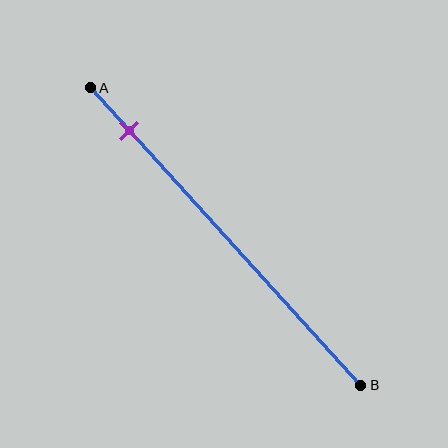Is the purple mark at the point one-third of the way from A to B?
No, the mark is at about 15% from A, not at the 33% one-third point.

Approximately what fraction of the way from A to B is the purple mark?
The purple mark is approximately 15% of the way from A to B.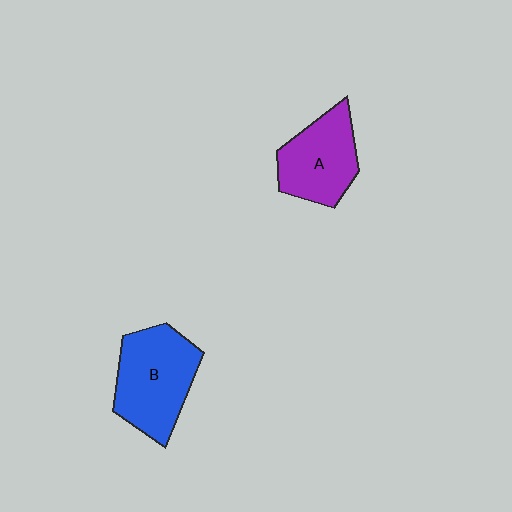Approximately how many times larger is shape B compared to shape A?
Approximately 1.2 times.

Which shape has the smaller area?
Shape A (purple).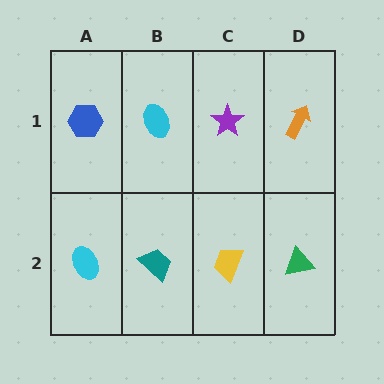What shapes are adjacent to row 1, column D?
A green triangle (row 2, column D), a purple star (row 1, column C).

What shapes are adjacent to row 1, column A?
A cyan ellipse (row 2, column A), a cyan ellipse (row 1, column B).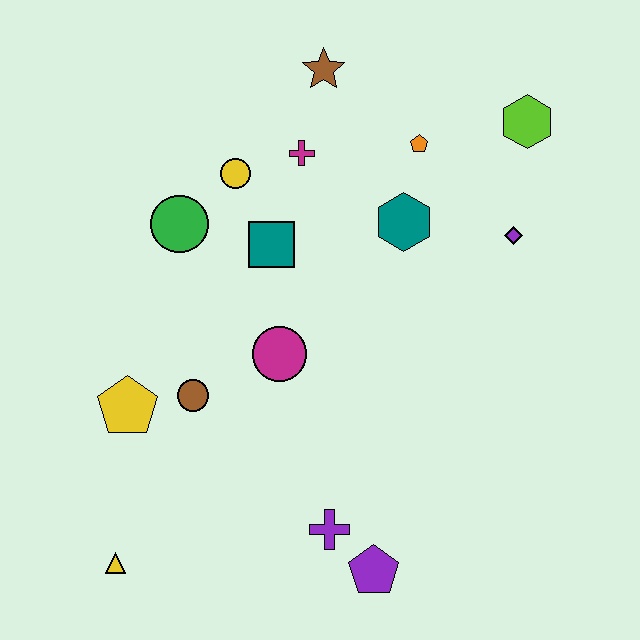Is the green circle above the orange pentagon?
No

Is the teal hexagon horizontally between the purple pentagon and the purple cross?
No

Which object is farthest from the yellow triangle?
The lime hexagon is farthest from the yellow triangle.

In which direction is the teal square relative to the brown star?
The teal square is below the brown star.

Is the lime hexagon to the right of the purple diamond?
Yes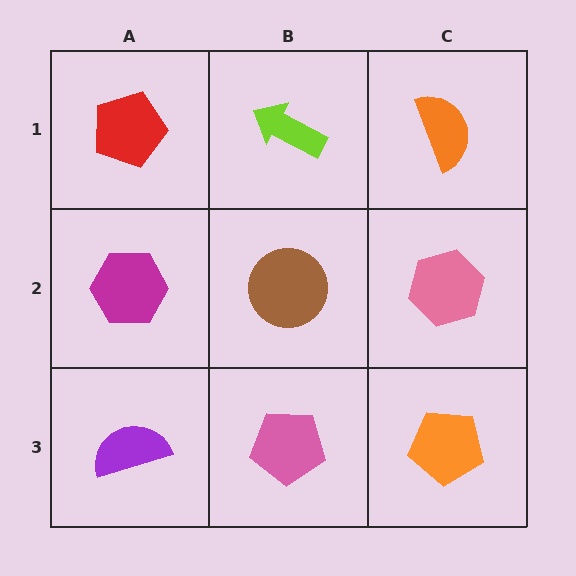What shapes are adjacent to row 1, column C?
A pink hexagon (row 2, column C), a lime arrow (row 1, column B).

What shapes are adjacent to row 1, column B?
A brown circle (row 2, column B), a red pentagon (row 1, column A), an orange semicircle (row 1, column C).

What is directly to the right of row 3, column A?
A pink pentagon.